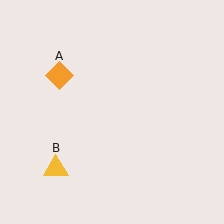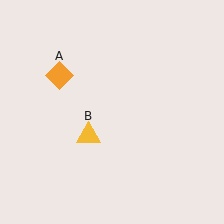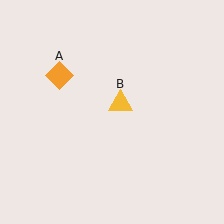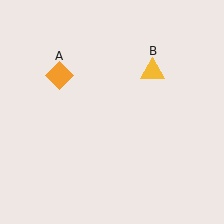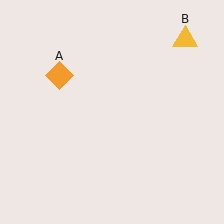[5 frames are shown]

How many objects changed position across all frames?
1 object changed position: yellow triangle (object B).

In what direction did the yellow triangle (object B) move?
The yellow triangle (object B) moved up and to the right.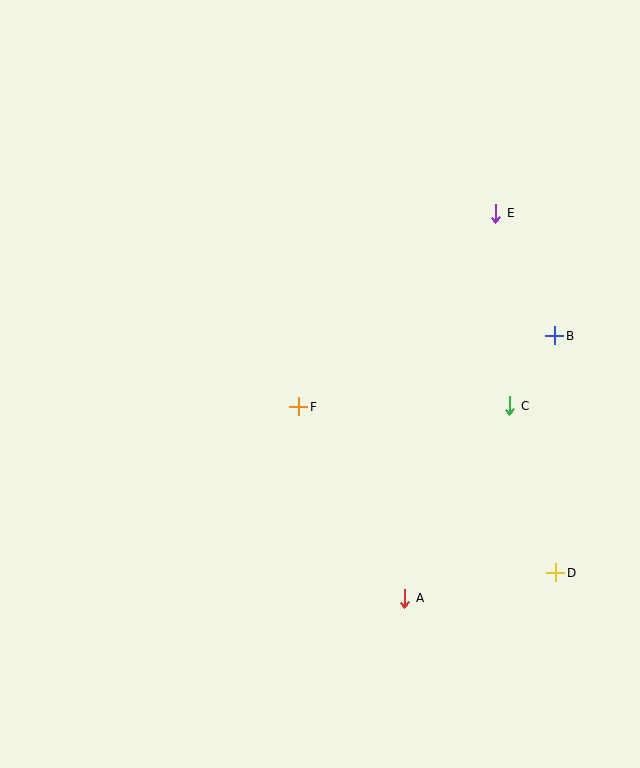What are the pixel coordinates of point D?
Point D is at (556, 573).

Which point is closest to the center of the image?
Point F at (299, 407) is closest to the center.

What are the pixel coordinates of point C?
Point C is at (510, 406).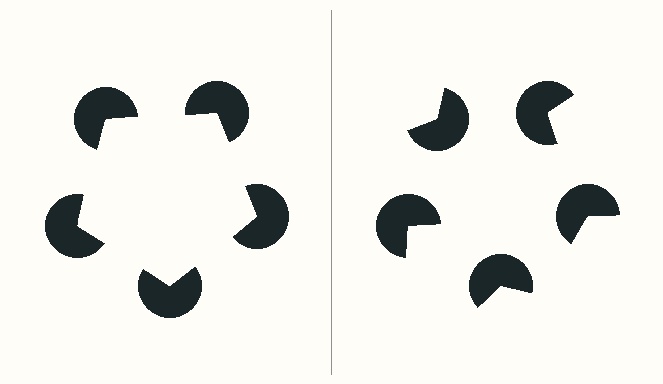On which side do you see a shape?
An illusory pentagon appears on the left side. On the right side the wedge cuts are rotated, so no coherent shape forms.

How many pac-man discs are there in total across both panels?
10 — 5 on each side.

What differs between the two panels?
The pac-man discs are positioned identically on both sides; only the wedge orientations differ. On the left they align to a pentagon; on the right they are misaligned.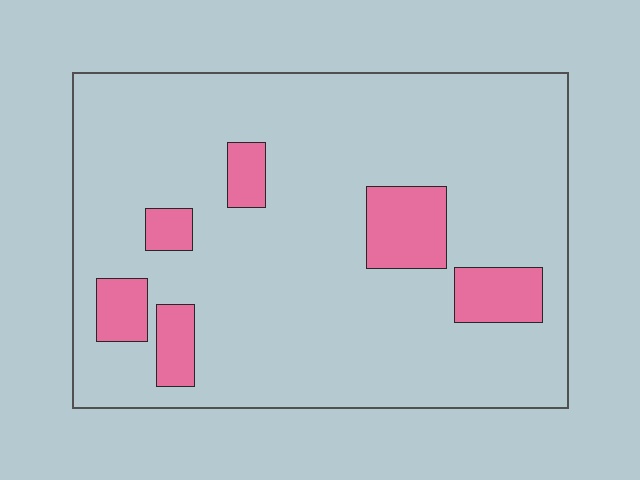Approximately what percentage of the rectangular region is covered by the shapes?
Approximately 15%.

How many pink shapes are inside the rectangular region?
6.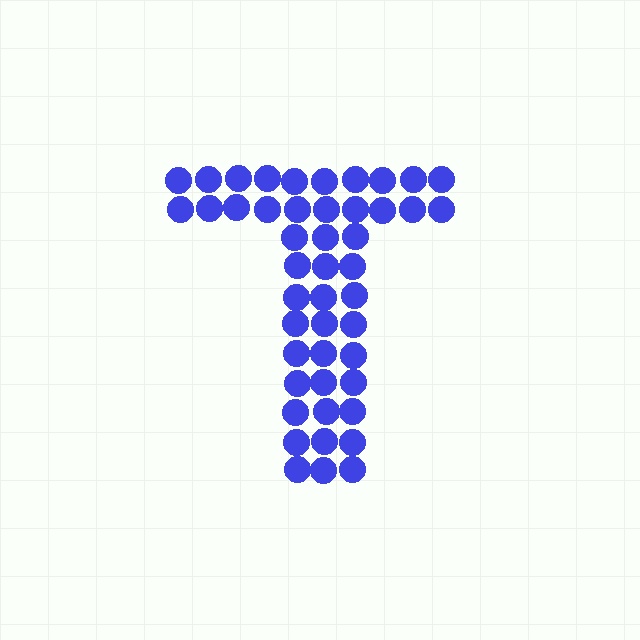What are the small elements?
The small elements are circles.